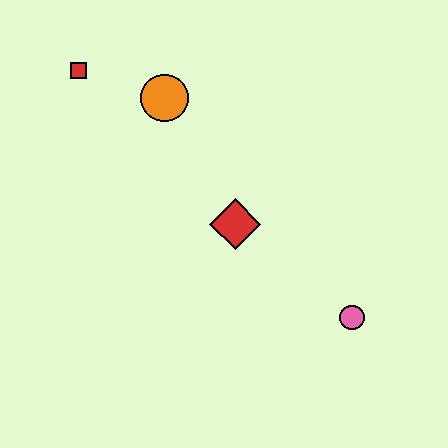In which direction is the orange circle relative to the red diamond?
The orange circle is above the red diamond.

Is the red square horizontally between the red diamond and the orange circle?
No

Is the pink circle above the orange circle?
No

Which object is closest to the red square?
The orange circle is closest to the red square.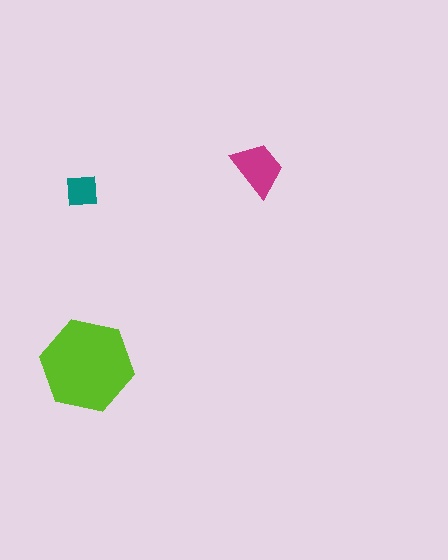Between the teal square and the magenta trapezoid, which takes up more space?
The magenta trapezoid.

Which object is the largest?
The lime hexagon.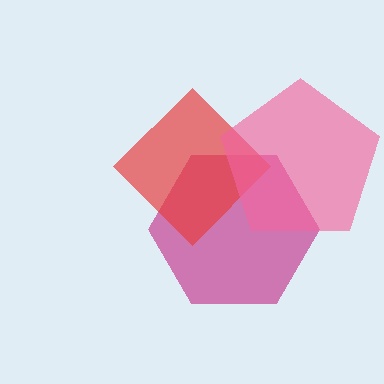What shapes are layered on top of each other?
The layered shapes are: a magenta hexagon, a red diamond, a pink pentagon.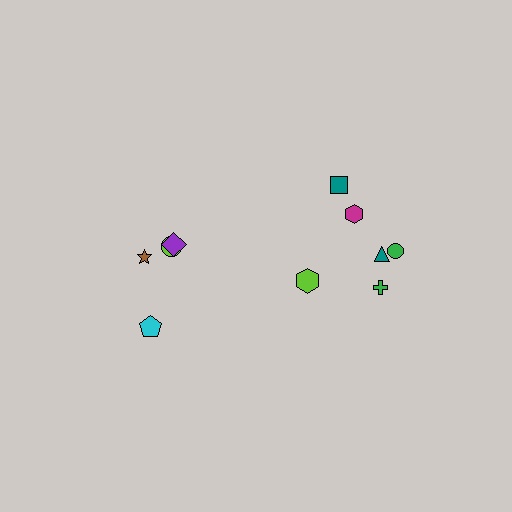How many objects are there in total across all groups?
There are 10 objects.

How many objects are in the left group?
There are 4 objects.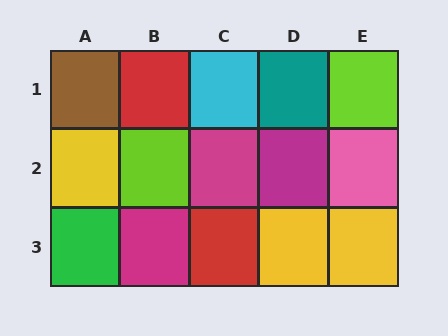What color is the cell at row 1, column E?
Lime.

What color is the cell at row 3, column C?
Red.